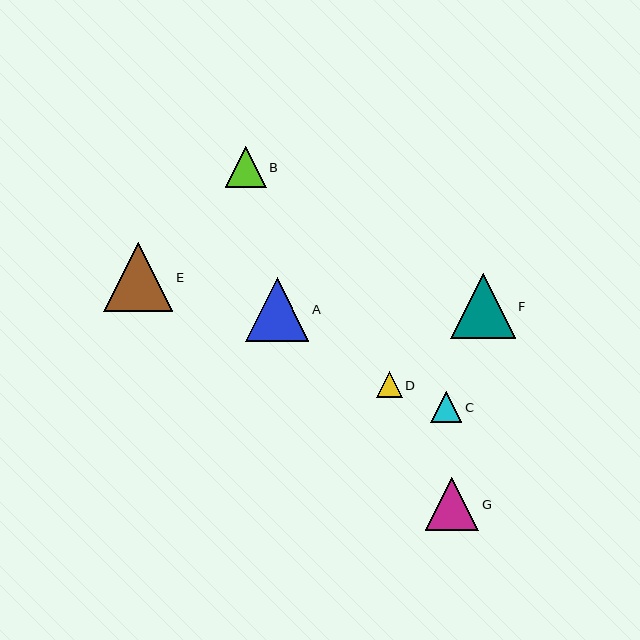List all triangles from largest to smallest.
From largest to smallest: E, F, A, G, B, C, D.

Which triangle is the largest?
Triangle E is the largest with a size of approximately 69 pixels.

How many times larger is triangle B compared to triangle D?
Triangle B is approximately 1.6 times the size of triangle D.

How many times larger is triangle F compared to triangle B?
Triangle F is approximately 1.6 times the size of triangle B.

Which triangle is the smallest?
Triangle D is the smallest with a size of approximately 26 pixels.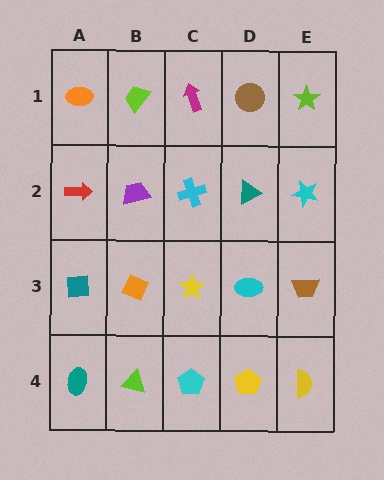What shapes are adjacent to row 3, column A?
A red arrow (row 2, column A), a teal ellipse (row 4, column A), an orange diamond (row 3, column B).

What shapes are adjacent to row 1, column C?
A cyan cross (row 2, column C), a lime trapezoid (row 1, column B), a brown circle (row 1, column D).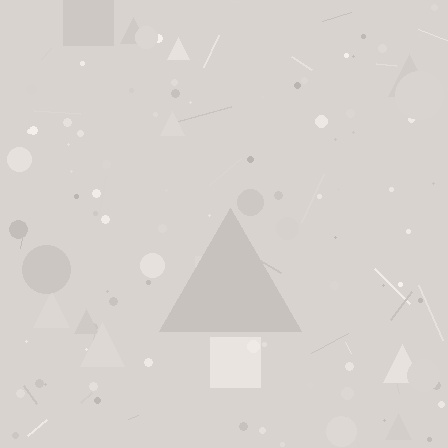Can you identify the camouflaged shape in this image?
The camouflaged shape is a triangle.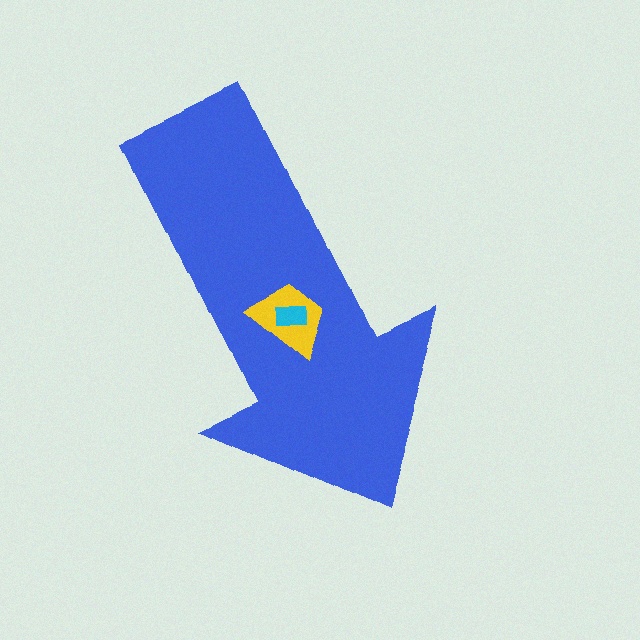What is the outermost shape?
The blue arrow.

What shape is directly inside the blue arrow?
The yellow trapezoid.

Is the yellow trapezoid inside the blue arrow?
Yes.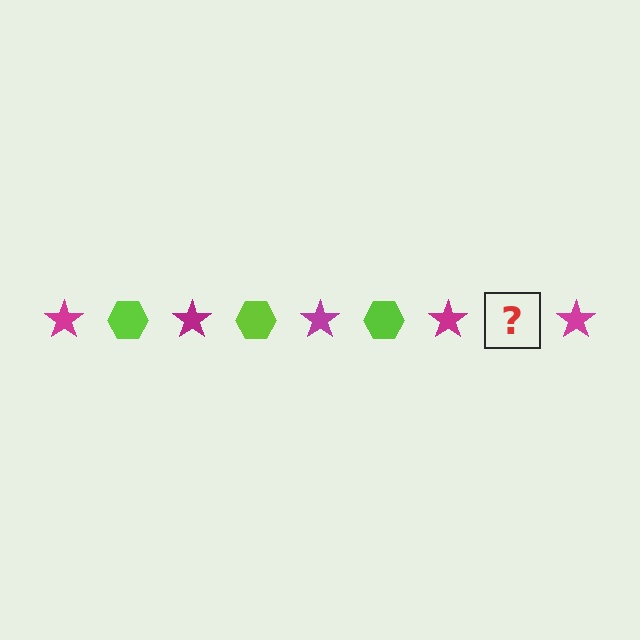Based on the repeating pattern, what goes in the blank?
The blank should be a lime hexagon.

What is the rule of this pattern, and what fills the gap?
The rule is that the pattern alternates between magenta star and lime hexagon. The gap should be filled with a lime hexagon.